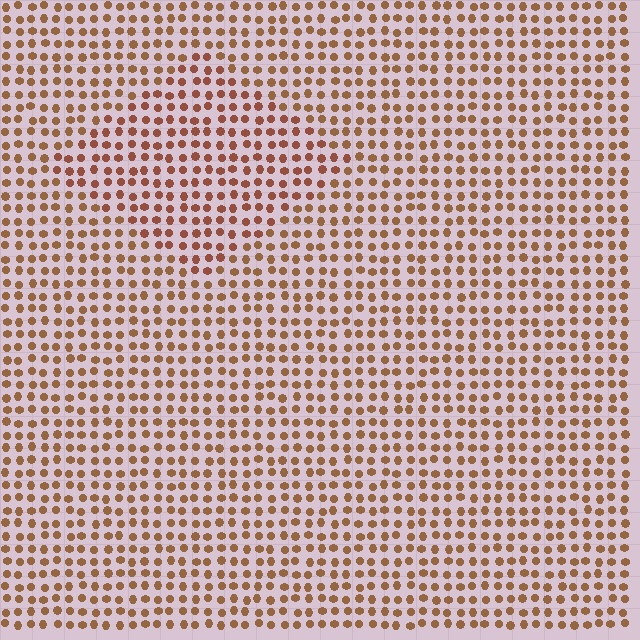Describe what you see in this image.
The image is filled with small brown elements in a uniform arrangement. A diamond-shaped region is visible where the elements are tinted to a slightly different hue, forming a subtle color boundary.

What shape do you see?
I see a diamond.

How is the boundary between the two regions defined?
The boundary is defined purely by a slight shift in hue (about 16 degrees). Spacing, size, and orientation are identical on both sides.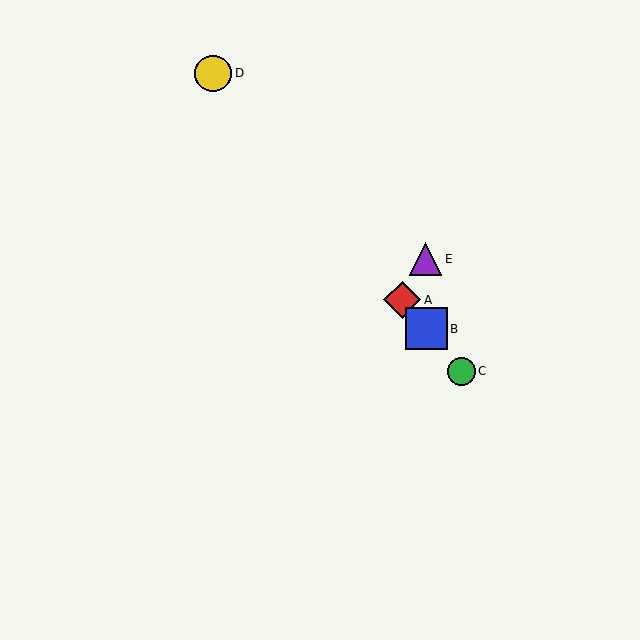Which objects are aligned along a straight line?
Objects A, B, C, D are aligned along a straight line.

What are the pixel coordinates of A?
Object A is at (402, 300).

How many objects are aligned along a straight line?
4 objects (A, B, C, D) are aligned along a straight line.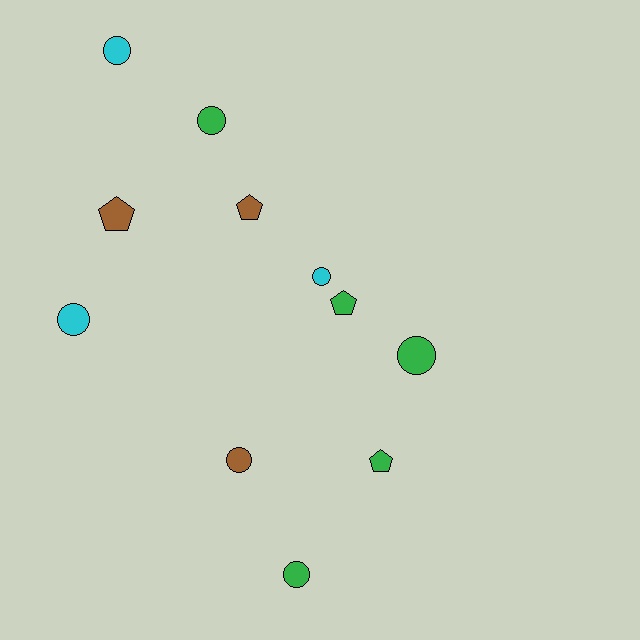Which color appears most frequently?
Green, with 5 objects.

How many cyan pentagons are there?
There are no cyan pentagons.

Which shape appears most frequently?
Circle, with 7 objects.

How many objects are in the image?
There are 11 objects.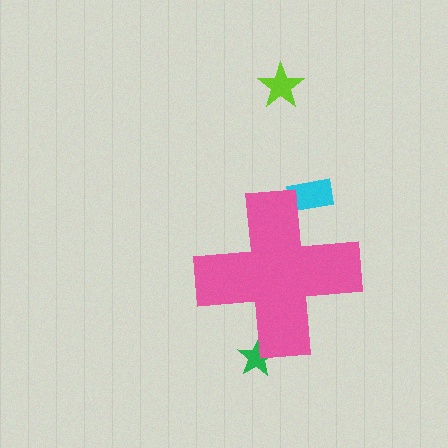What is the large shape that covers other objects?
A pink cross.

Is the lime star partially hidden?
No, the lime star is fully visible.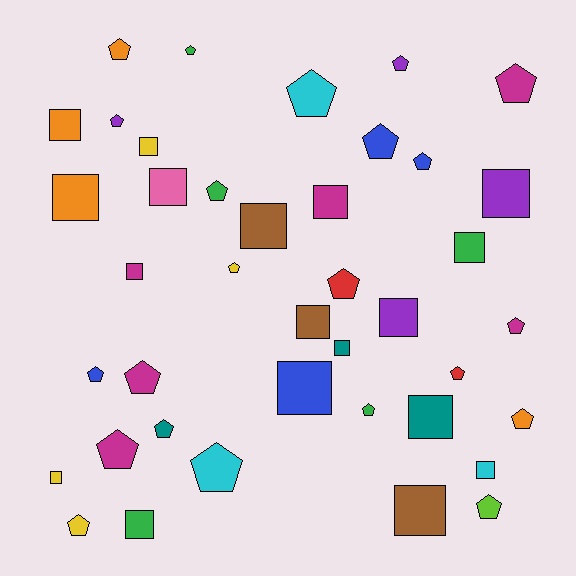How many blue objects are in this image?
There are 4 blue objects.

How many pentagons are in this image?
There are 22 pentagons.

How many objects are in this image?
There are 40 objects.